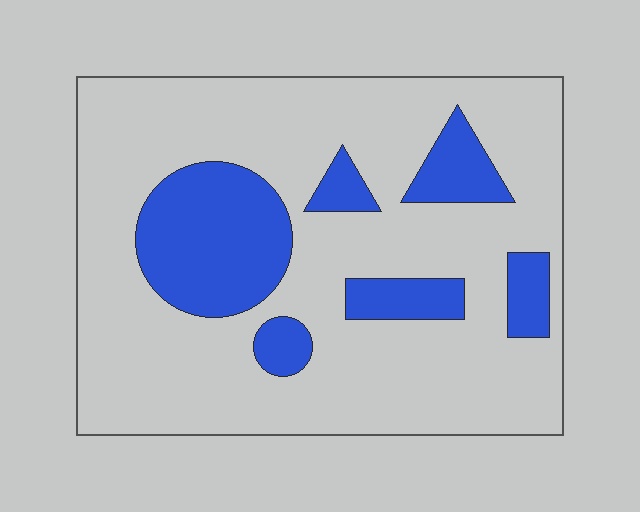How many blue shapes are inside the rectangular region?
6.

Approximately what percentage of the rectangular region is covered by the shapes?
Approximately 25%.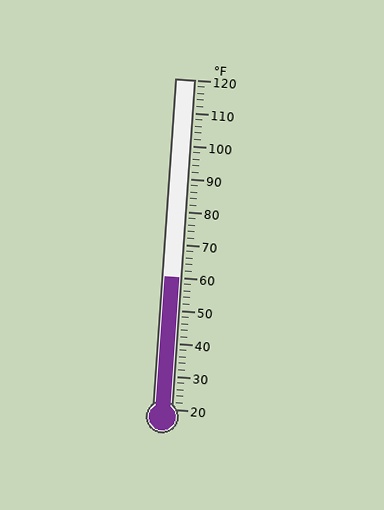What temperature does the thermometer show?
The thermometer shows approximately 60°F.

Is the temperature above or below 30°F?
The temperature is above 30°F.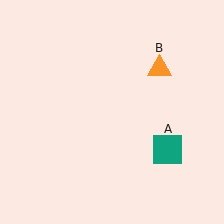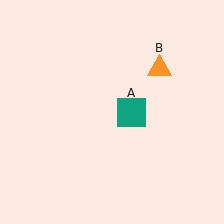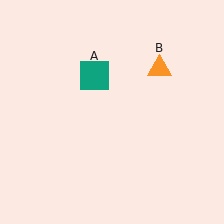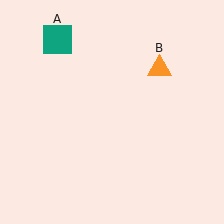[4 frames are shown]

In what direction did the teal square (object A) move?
The teal square (object A) moved up and to the left.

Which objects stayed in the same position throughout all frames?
Orange triangle (object B) remained stationary.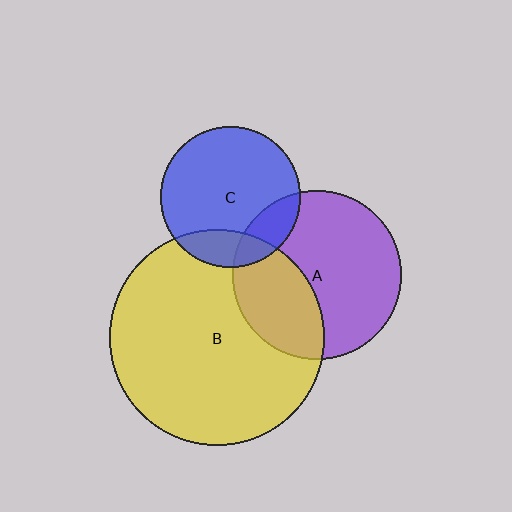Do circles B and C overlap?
Yes.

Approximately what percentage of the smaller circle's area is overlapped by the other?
Approximately 15%.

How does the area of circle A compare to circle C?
Approximately 1.4 times.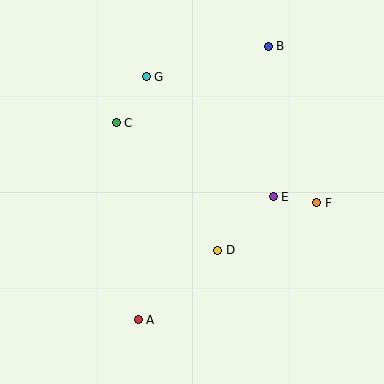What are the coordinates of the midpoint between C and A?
The midpoint between C and A is at (127, 221).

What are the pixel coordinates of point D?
Point D is at (218, 250).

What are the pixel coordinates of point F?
Point F is at (317, 203).